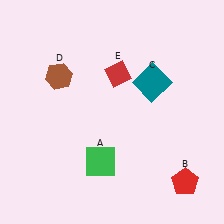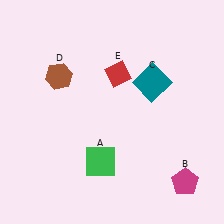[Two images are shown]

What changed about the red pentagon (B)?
In Image 1, B is red. In Image 2, it changed to magenta.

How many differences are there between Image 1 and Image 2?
There is 1 difference between the two images.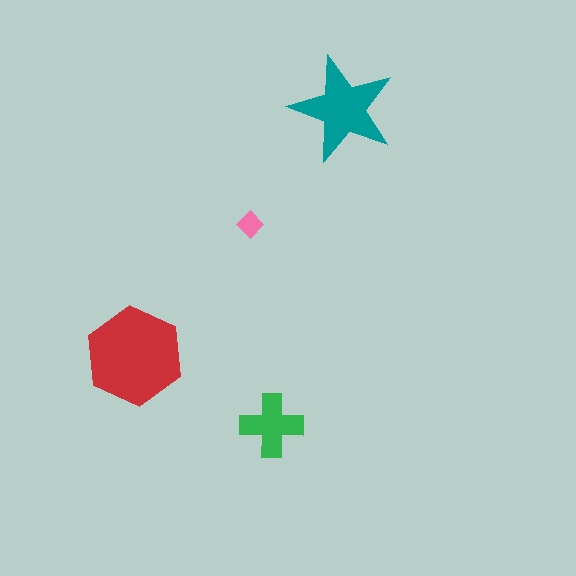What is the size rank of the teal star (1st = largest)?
2nd.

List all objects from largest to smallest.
The red hexagon, the teal star, the green cross, the pink diamond.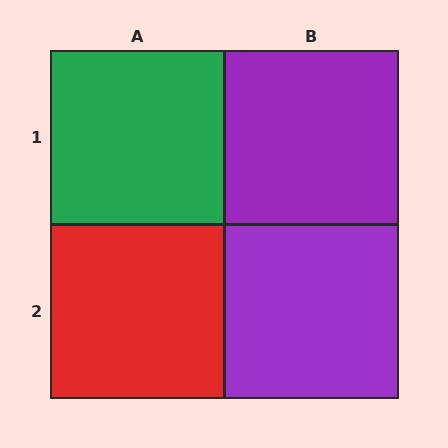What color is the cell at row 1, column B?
Purple.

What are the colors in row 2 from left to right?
Red, purple.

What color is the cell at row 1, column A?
Green.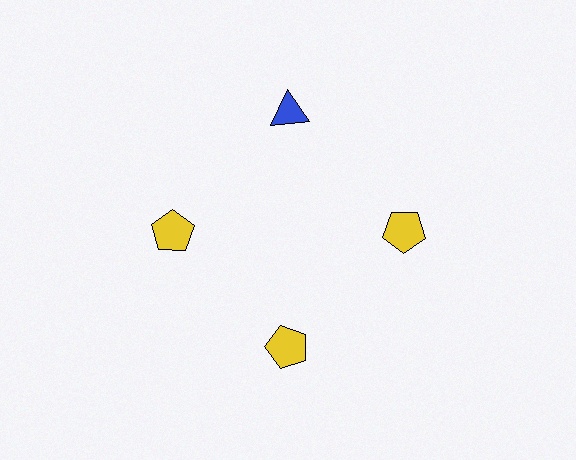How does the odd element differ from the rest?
It differs in both color (blue instead of yellow) and shape (triangle instead of pentagon).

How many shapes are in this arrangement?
There are 4 shapes arranged in a ring pattern.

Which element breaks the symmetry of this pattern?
The blue triangle at roughly the 12 o'clock position breaks the symmetry. All other shapes are yellow pentagons.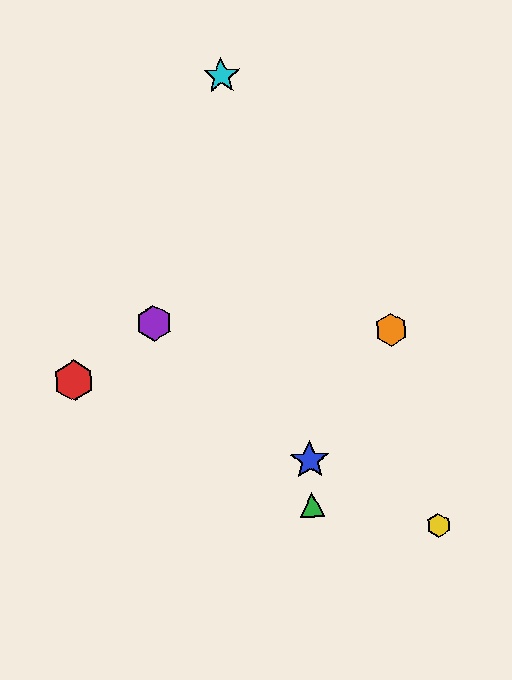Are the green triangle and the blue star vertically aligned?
Yes, both are at x≈312.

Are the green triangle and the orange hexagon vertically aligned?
No, the green triangle is at x≈312 and the orange hexagon is at x≈391.